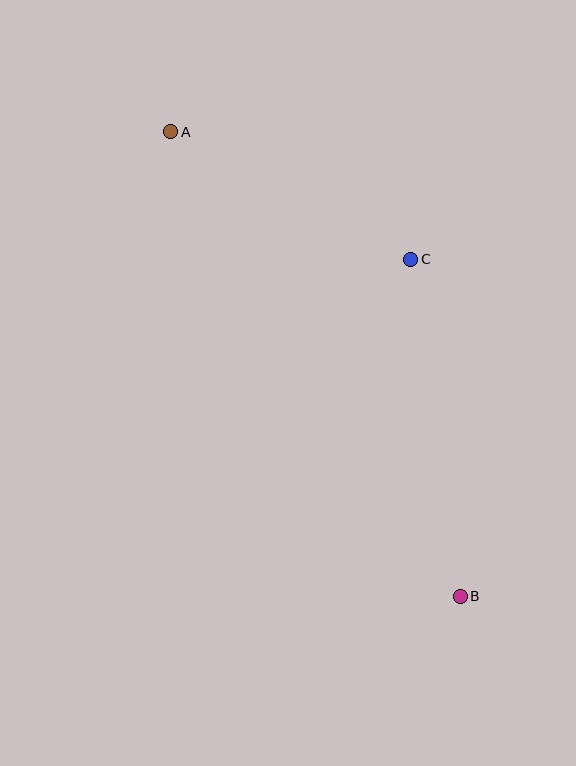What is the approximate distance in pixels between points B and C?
The distance between B and C is approximately 341 pixels.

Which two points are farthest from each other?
Points A and B are farthest from each other.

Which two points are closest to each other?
Points A and C are closest to each other.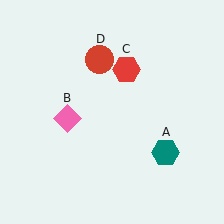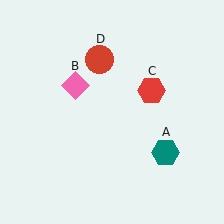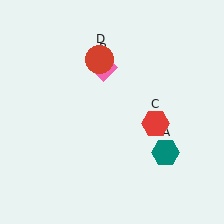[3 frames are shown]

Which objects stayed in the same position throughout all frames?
Teal hexagon (object A) and red circle (object D) remained stationary.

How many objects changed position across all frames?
2 objects changed position: pink diamond (object B), red hexagon (object C).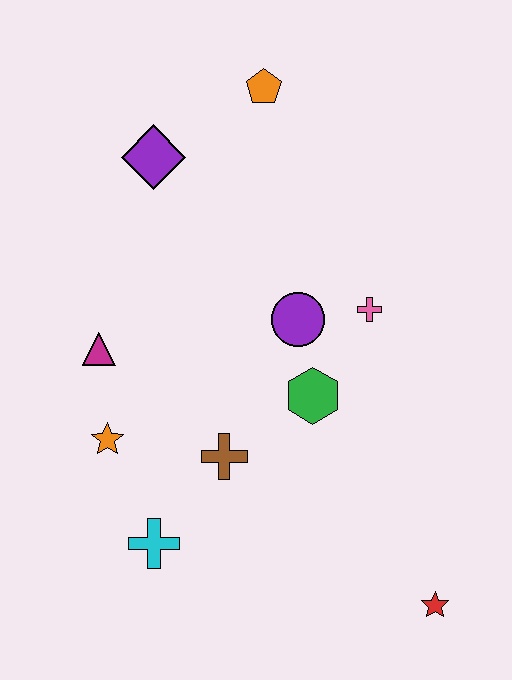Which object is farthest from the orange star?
The orange pentagon is farthest from the orange star.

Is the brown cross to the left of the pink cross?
Yes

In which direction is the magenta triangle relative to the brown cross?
The magenta triangle is to the left of the brown cross.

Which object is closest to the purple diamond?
The orange pentagon is closest to the purple diamond.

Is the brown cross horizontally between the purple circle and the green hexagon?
No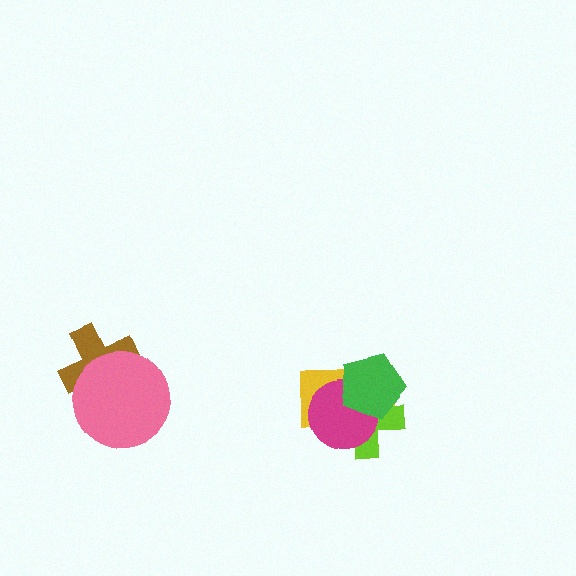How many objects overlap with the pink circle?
1 object overlaps with the pink circle.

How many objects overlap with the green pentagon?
3 objects overlap with the green pentagon.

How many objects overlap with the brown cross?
1 object overlaps with the brown cross.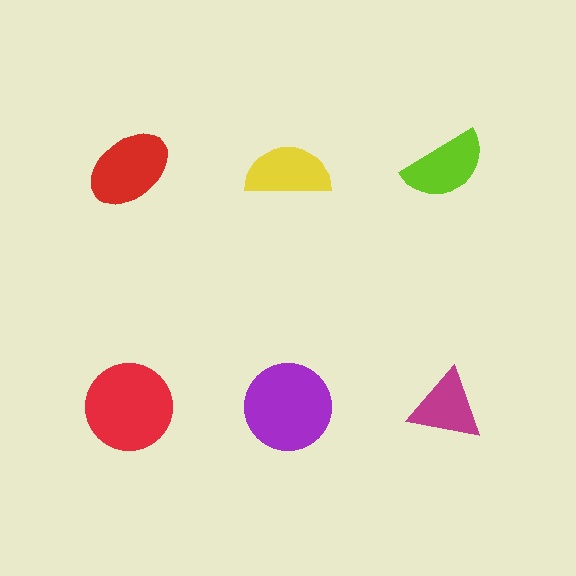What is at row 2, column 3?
A magenta triangle.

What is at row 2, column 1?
A red circle.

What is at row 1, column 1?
A red ellipse.